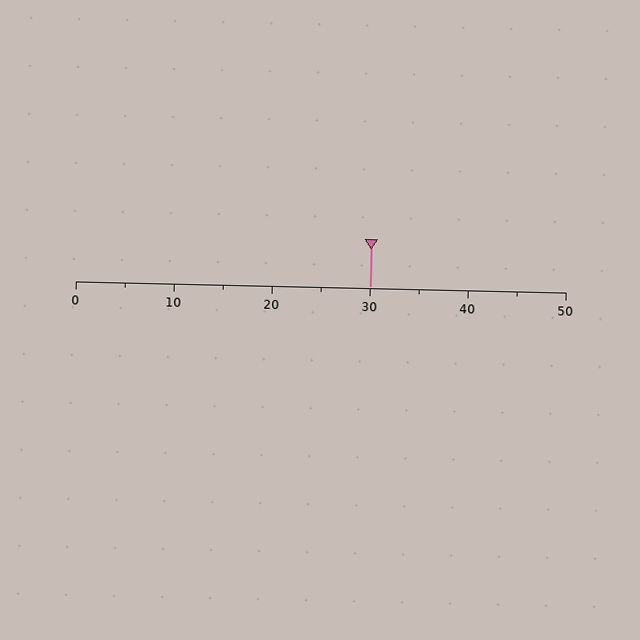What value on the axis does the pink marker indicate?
The marker indicates approximately 30.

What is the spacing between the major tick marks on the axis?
The major ticks are spaced 10 apart.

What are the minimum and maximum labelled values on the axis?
The axis runs from 0 to 50.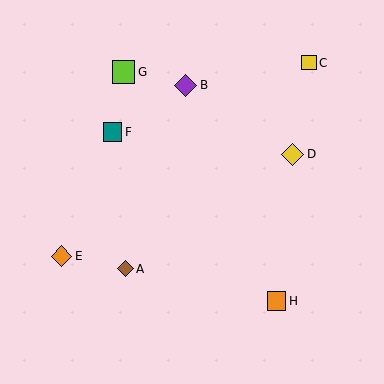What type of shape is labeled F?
Shape F is a teal square.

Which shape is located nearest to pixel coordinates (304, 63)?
The yellow square (labeled C) at (309, 63) is nearest to that location.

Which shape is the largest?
The lime square (labeled G) is the largest.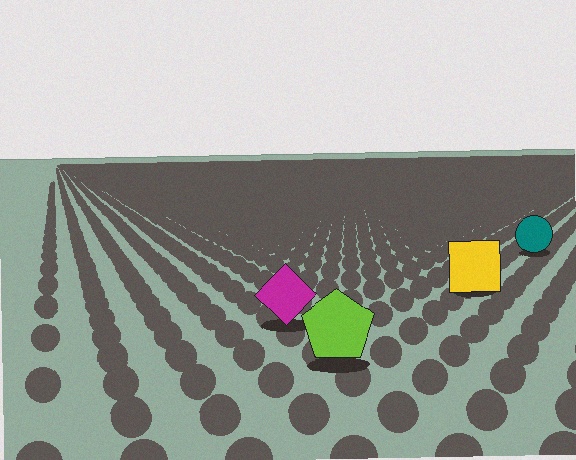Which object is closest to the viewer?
The lime pentagon is closest. The texture marks near it are larger and more spread out.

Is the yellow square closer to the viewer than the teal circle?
Yes. The yellow square is closer — you can tell from the texture gradient: the ground texture is coarser near it.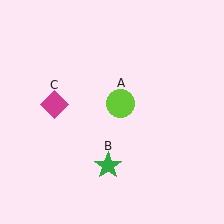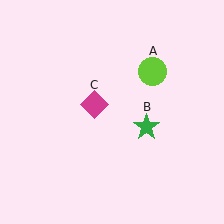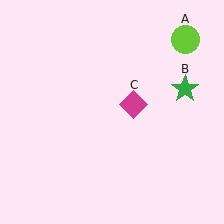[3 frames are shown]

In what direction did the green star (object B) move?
The green star (object B) moved up and to the right.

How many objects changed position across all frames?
3 objects changed position: lime circle (object A), green star (object B), magenta diamond (object C).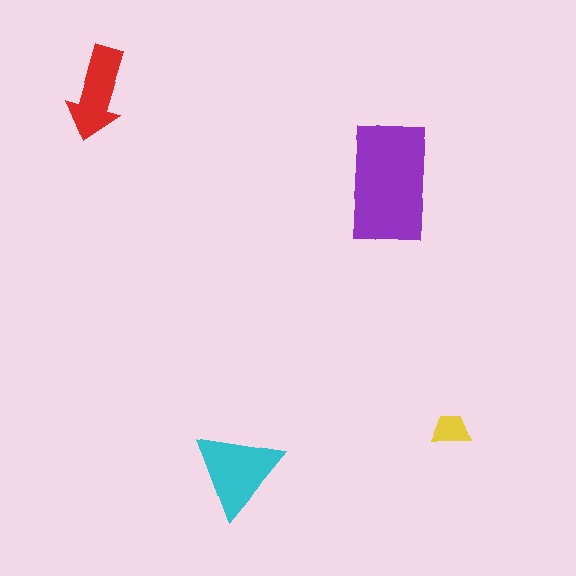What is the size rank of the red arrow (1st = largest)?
3rd.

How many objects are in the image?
There are 4 objects in the image.